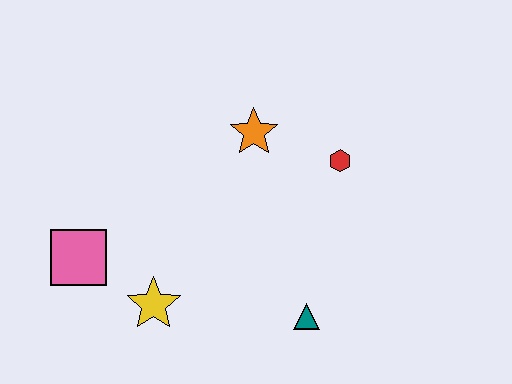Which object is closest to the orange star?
The red hexagon is closest to the orange star.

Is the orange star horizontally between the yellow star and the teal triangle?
Yes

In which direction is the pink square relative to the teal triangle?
The pink square is to the left of the teal triangle.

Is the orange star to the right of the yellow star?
Yes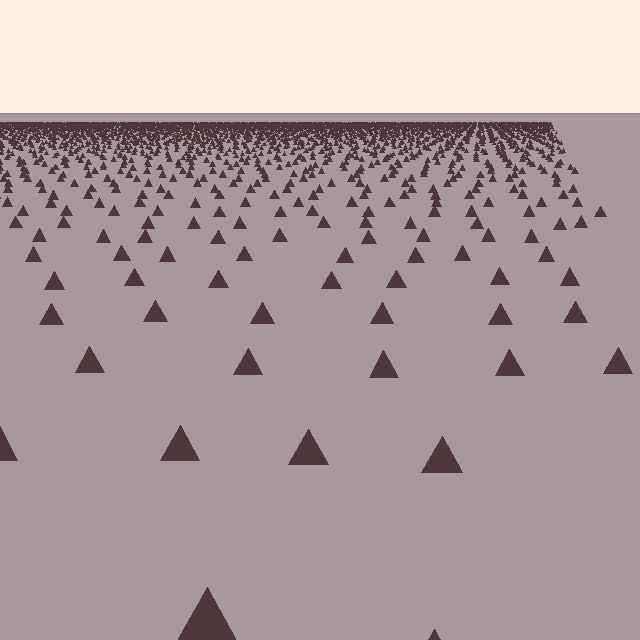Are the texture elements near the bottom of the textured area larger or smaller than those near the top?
Larger. Near the bottom, elements are closer to the viewer and appear at a bigger on-screen size.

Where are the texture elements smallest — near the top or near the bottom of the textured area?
Near the top.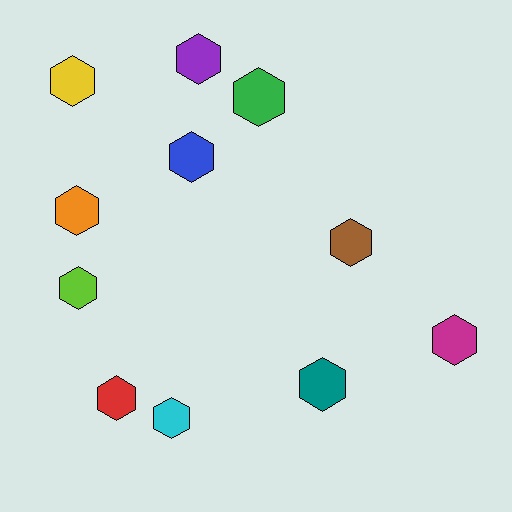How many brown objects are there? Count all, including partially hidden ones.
There is 1 brown object.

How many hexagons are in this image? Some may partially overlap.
There are 11 hexagons.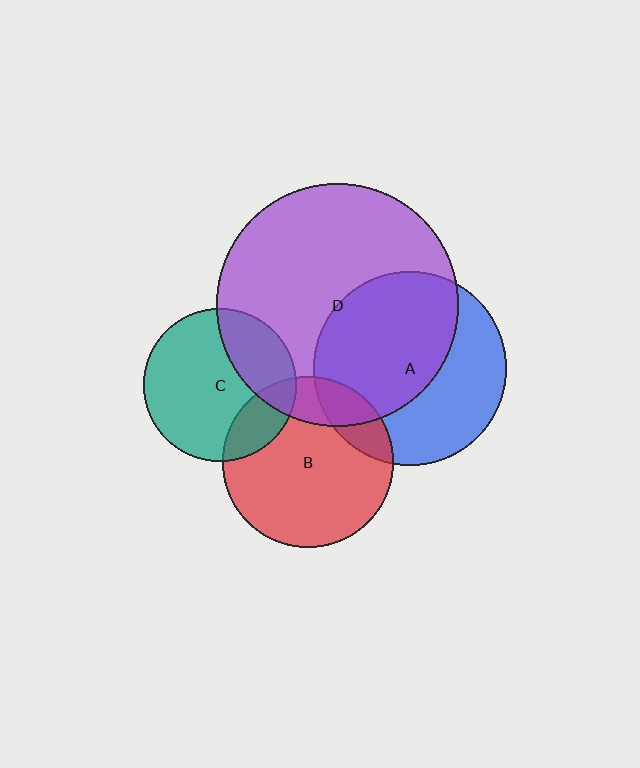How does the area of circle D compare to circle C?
Approximately 2.5 times.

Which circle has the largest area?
Circle D (purple).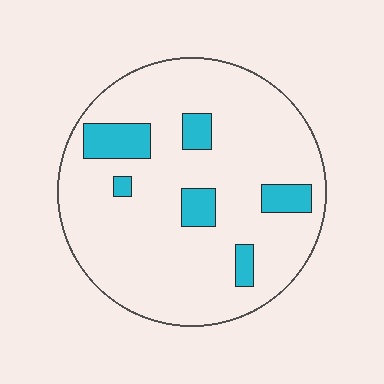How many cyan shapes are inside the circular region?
6.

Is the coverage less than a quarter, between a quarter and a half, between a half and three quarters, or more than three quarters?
Less than a quarter.